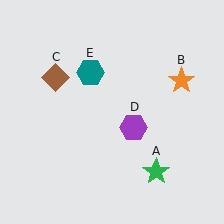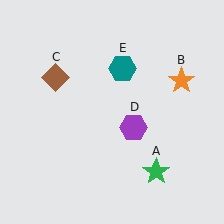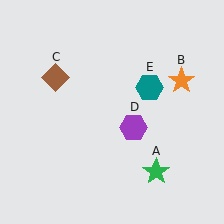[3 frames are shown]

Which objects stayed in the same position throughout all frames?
Green star (object A) and orange star (object B) and brown diamond (object C) and purple hexagon (object D) remained stationary.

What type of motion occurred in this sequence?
The teal hexagon (object E) rotated clockwise around the center of the scene.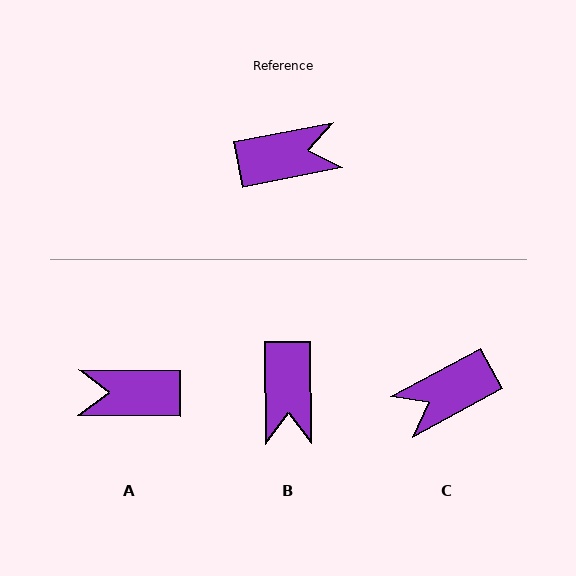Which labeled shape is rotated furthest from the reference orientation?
A, about 168 degrees away.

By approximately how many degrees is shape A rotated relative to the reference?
Approximately 168 degrees counter-clockwise.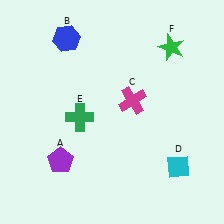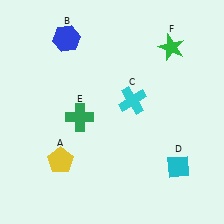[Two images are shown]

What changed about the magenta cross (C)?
In Image 1, C is magenta. In Image 2, it changed to cyan.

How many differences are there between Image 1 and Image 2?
There are 2 differences between the two images.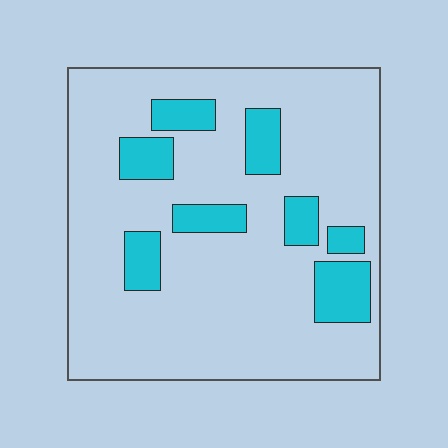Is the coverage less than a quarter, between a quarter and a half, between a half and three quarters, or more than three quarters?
Less than a quarter.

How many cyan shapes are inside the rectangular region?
8.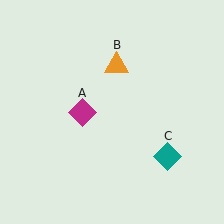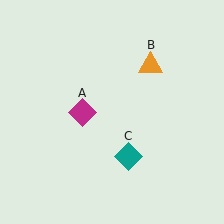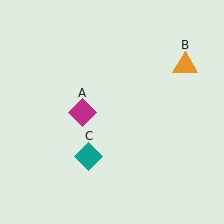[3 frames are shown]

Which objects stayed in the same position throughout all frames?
Magenta diamond (object A) remained stationary.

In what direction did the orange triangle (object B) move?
The orange triangle (object B) moved right.